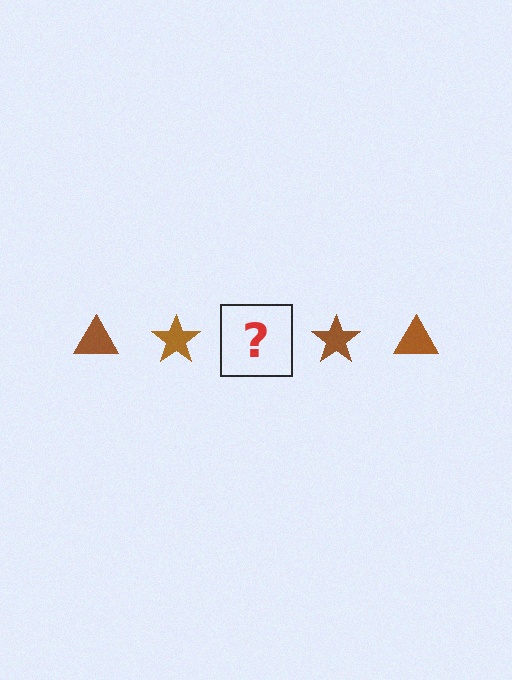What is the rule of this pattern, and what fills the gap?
The rule is that the pattern cycles through triangle, star shapes in brown. The gap should be filled with a brown triangle.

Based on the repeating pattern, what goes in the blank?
The blank should be a brown triangle.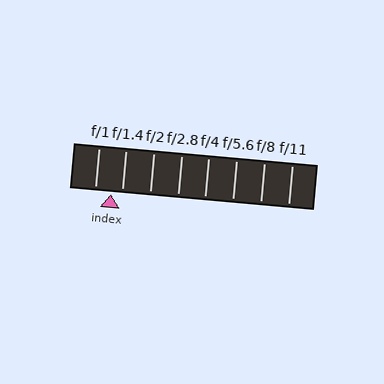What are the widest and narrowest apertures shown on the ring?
The widest aperture shown is f/1 and the narrowest is f/11.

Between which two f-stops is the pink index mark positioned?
The index mark is between f/1 and f/1.4.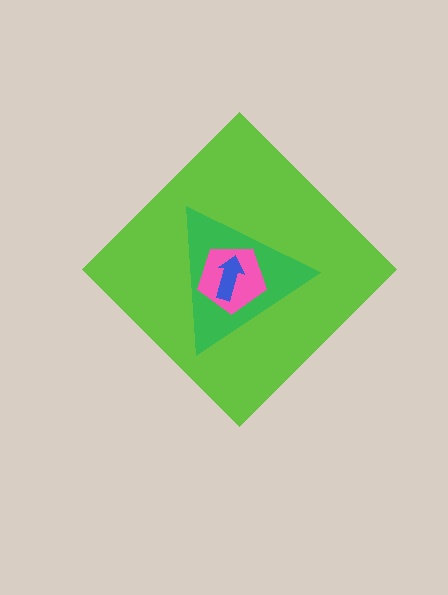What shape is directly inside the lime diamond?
The green triangle.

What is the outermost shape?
The lime diamond.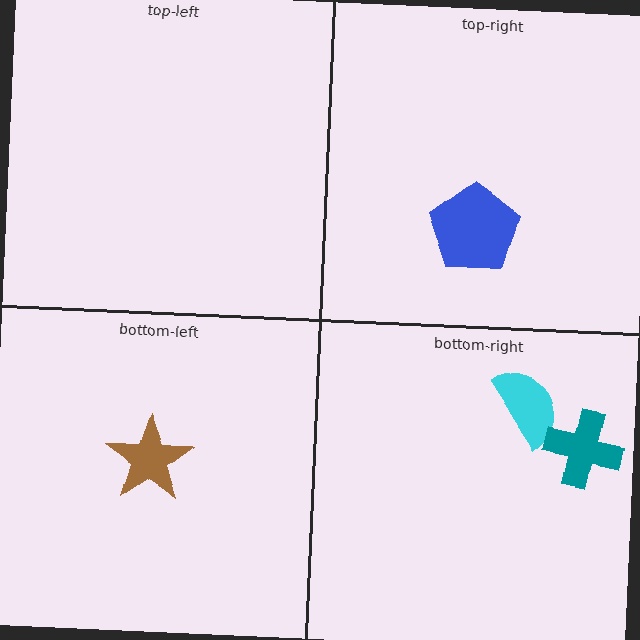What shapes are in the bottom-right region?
The cyan semicircle, the teal cross.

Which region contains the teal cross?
The bottom-right region.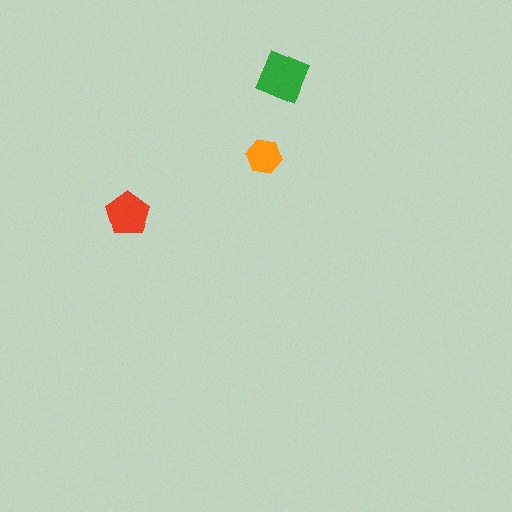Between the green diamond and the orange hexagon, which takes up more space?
The green diamond.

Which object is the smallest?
The orange hexagon.